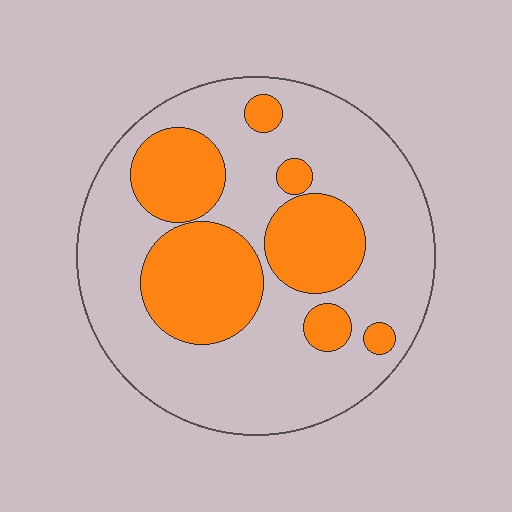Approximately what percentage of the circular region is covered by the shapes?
Approximately 30%.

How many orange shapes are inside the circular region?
7.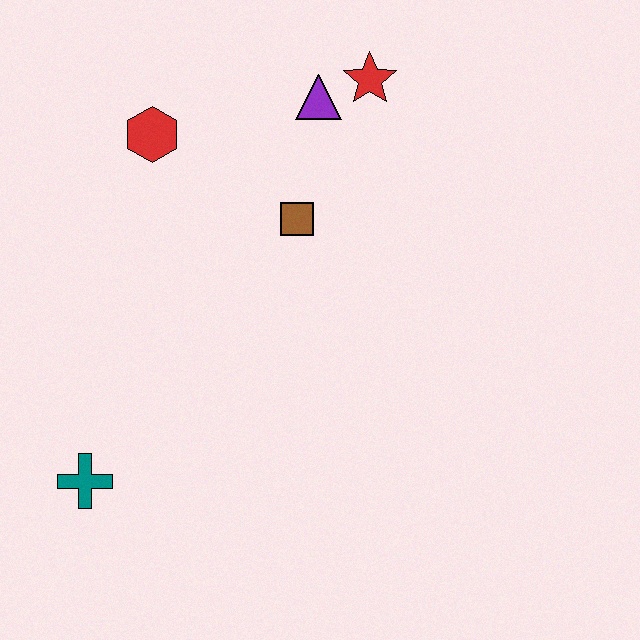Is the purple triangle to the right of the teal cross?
Yes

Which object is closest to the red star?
The purple triangle is closest to the red star.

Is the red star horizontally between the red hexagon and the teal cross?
No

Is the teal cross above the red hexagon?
No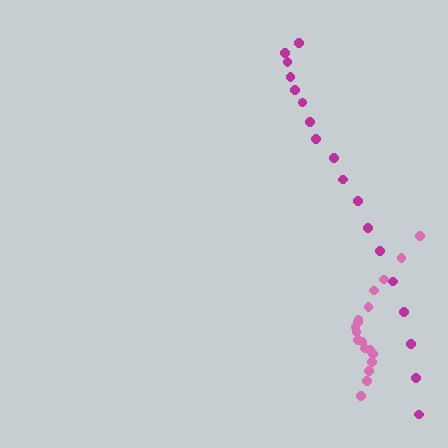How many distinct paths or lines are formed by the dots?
There are 2 distinct paths.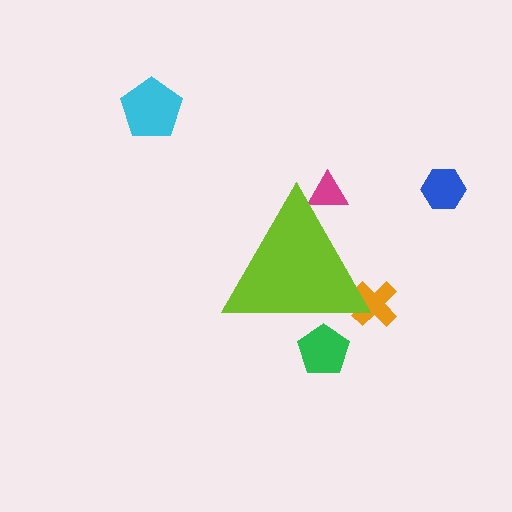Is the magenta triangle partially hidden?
Yes, the magenta triangle is partially hidden behind the lime triangle.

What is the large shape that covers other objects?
A lime triangle.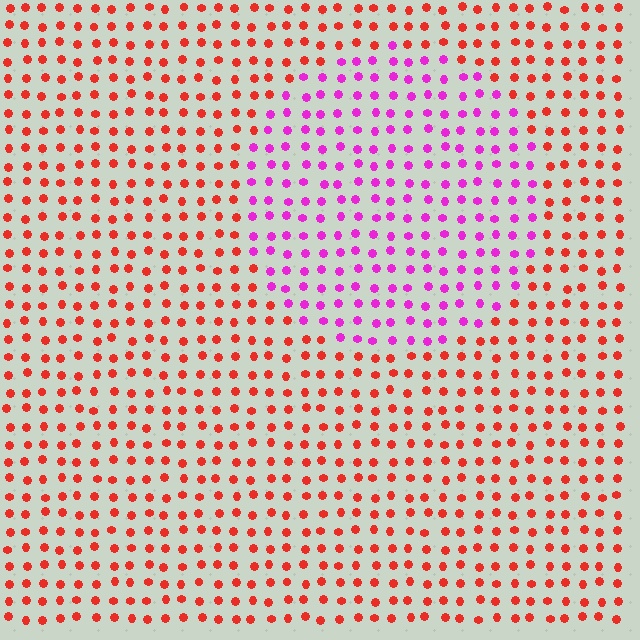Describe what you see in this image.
The image is filled with small red elements in a uniform arrangement. A circle-shaped region is visible where the elements are tinted to a slightly different hue, forming a subtle color boundary.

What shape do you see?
I see a circle.